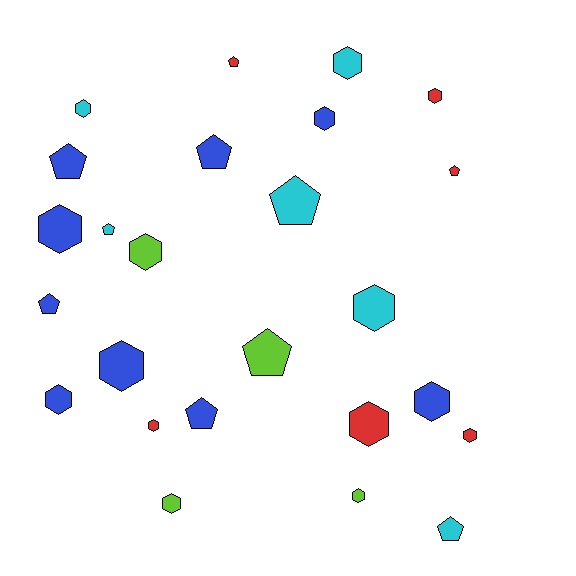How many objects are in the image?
There are 25 objects.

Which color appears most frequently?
Blue, with 9 objects.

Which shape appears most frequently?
Hexagon, with 15 objects.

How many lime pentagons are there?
There is 1 lime pentagon.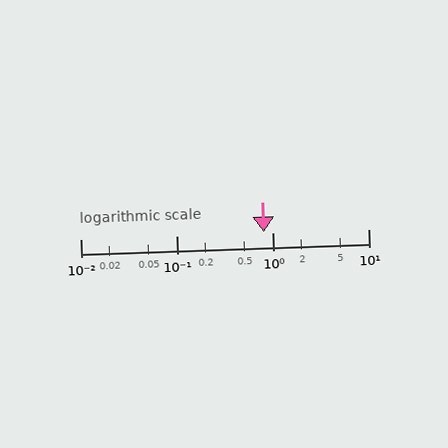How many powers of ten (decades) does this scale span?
The scale spans 3 decades, from 0.01 to 10.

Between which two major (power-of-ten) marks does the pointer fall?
The pointer is between 0.1 and 1.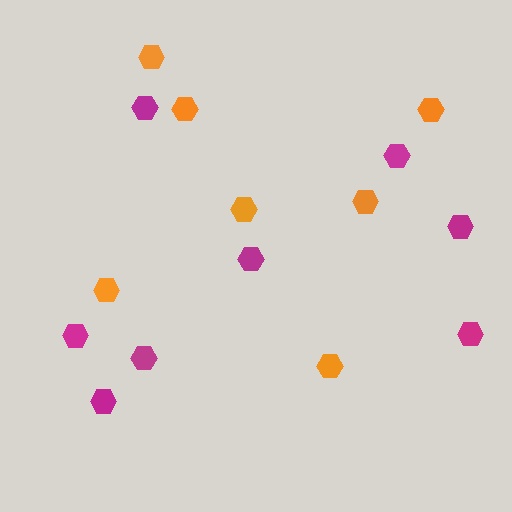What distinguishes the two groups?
There are 2 groups: one group of orange hexagons (7) and one group of magenta hexagons (8).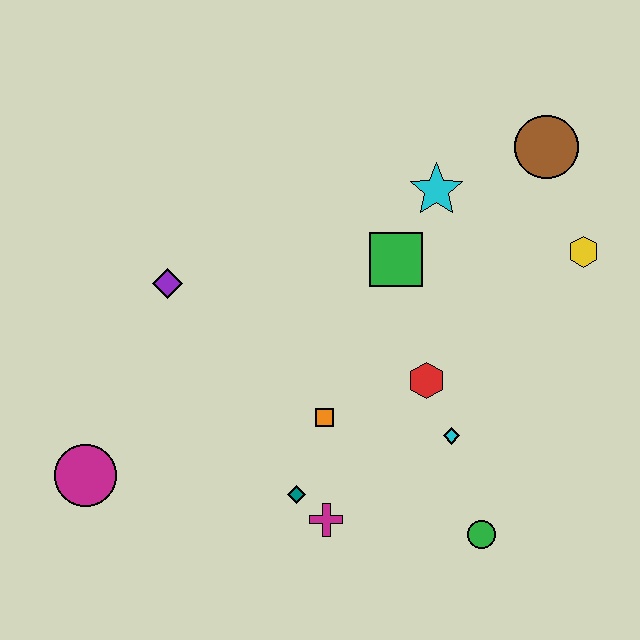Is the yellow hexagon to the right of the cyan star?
Yes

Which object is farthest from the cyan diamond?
The magenta circle is farthest from the cyan diamond.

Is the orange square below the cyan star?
Yes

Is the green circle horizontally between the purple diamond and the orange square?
No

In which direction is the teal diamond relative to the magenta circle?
The teal diamond is to the right of the magenta circle.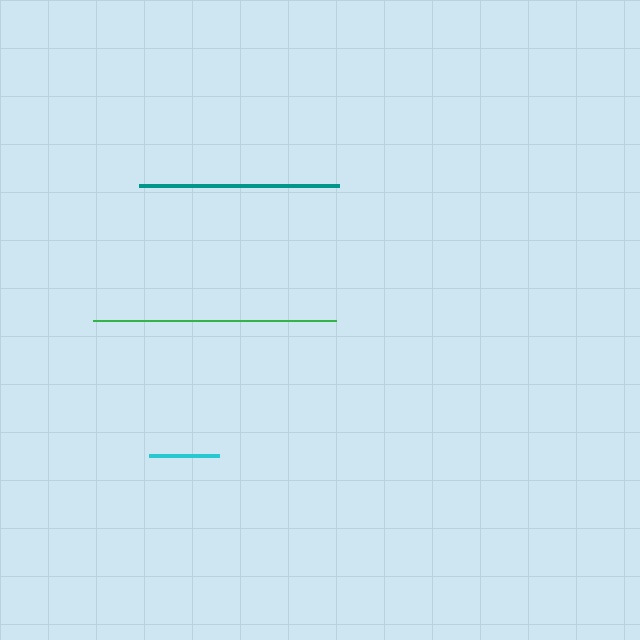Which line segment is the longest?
The green line is the longest at approximately 243 pixels.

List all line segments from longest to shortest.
From longest to shortest: green, teal, cyan.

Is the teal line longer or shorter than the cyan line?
The teal line is longer than the cyan line.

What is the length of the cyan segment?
The cyan segment is approximately 70 pixels long.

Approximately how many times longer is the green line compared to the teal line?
The green line is approximately 1.2 times the length of the teal line.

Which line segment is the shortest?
The cyan line is the shortest at approximately 70 pixels.